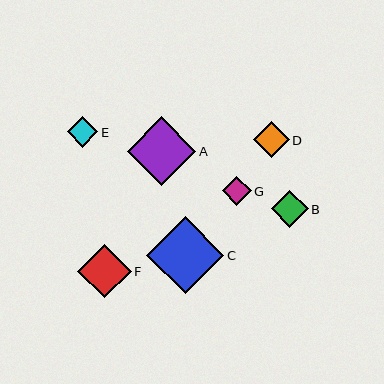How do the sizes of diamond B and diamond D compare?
Diamond B and diamond D are approximately the same size.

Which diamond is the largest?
Diamond C is the largest with a size of approximately 77 pixels.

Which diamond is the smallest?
Diamond G is the smallest with a size of approximately 29 pixels.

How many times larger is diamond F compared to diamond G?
Diamond F is approximately 1.8 times the size of diamond G.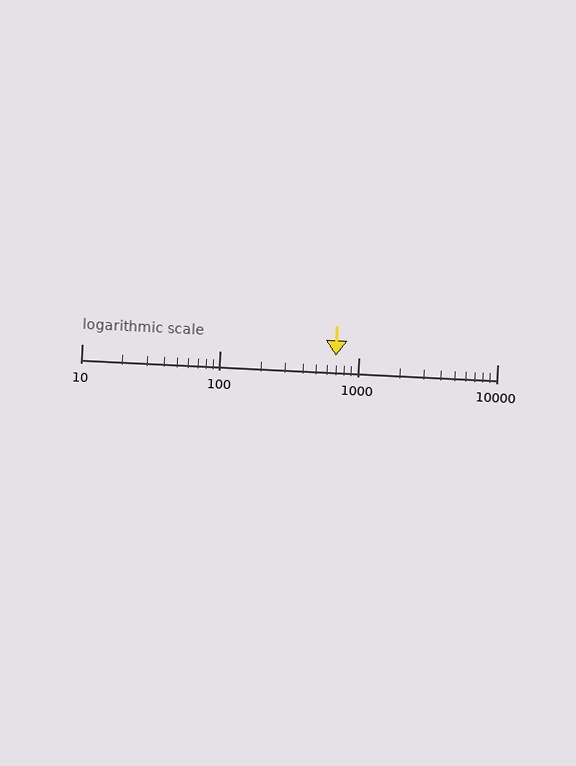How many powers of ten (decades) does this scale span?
The scale spans 3 decades, from 10 to 10000.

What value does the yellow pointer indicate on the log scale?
The pointer indicates approximately 680.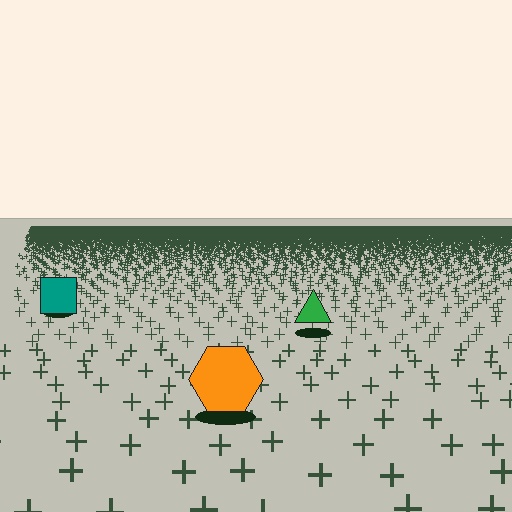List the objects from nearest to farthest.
From nearest to farthest: the orange hexagon, the green triangle, the teal square.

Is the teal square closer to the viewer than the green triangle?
No. The green triangle is closer — you can tell from the texture gradient: the ground texture is coarser near it.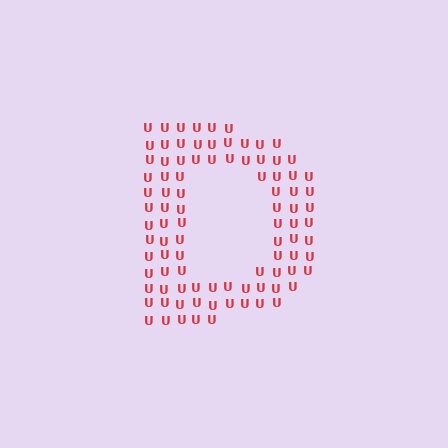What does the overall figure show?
The overall figure shows the letter D.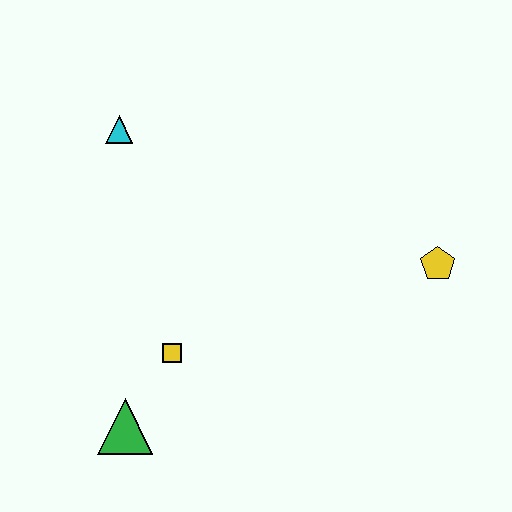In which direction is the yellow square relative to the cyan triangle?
The yellow square is below the cyan triangle.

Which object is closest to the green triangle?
The yellow square is closest to the green triangle.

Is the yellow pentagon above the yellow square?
Yes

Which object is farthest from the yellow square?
The yellow pentagon is farthest from the yellow square.